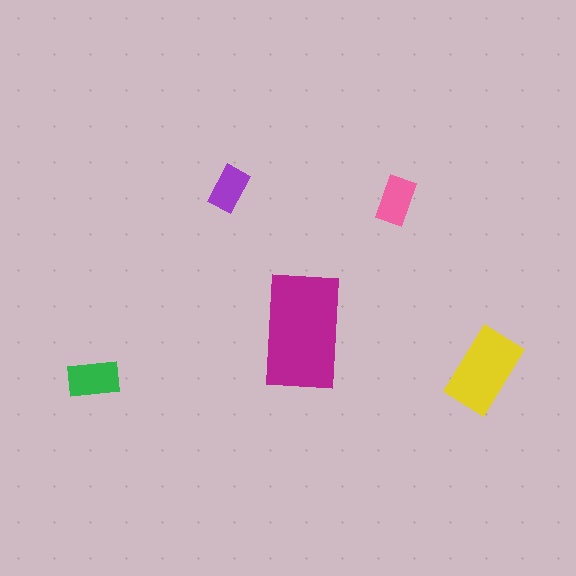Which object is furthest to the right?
The yellow rectangle is rightmost.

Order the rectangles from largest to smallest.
the magenta one, the yellow one, the green one, the pink one, the purple one.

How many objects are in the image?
There are 5 objects in the image.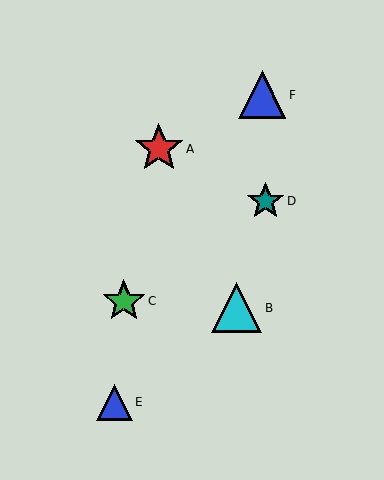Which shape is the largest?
The cyan triangle (labeled B) is the largest.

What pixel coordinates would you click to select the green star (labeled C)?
Click at (124, 301) to select the green star C.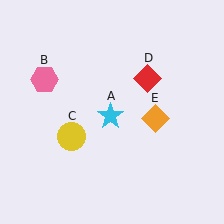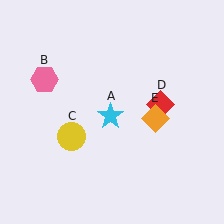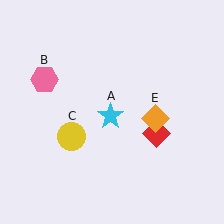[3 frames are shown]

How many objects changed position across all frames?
1 object changed position: red diamond (object D).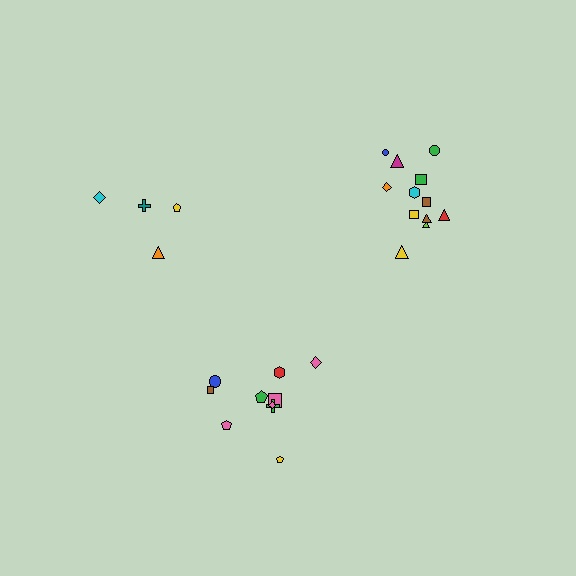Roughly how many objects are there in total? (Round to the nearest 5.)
Roughly 25 objects in total.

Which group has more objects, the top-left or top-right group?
The top-right group.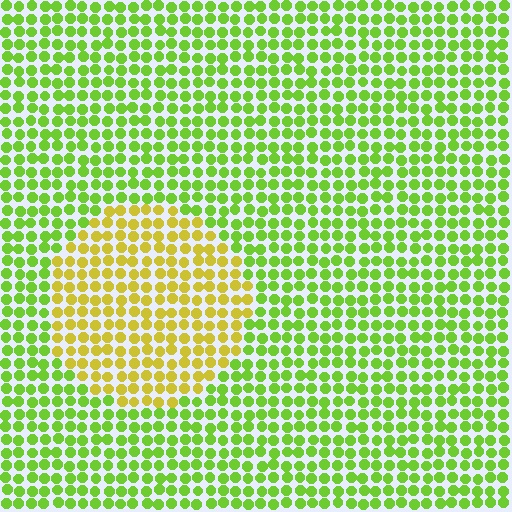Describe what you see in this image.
The image is filled with small lime elements in a uniform arrangement. A circle-shaped region is visible where the elements are tinted to a slightly different hue, forming a subtle color boundary.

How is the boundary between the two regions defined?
The boundary is defined purely by a slight shift in hue (about 41 degrees). Spacing, size, and orientation are identical on both sides.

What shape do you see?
I see a circle.